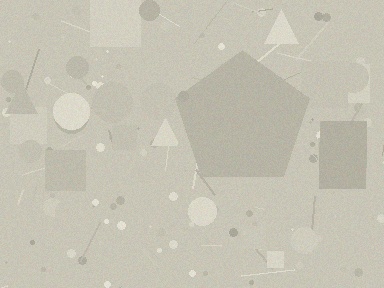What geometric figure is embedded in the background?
A pentagon is embedded in the background.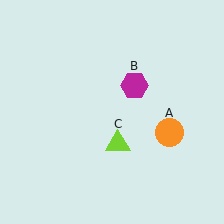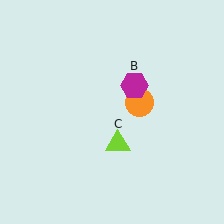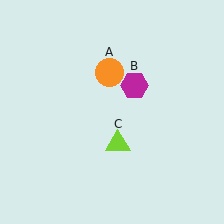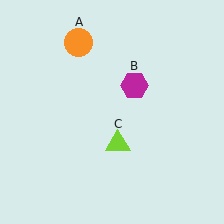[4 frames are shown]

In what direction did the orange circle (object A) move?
The orange circle (object A) moved up and to the left.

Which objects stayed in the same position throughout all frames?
Magenta hexagon (object B) and lime triangle (object C) remained stationary.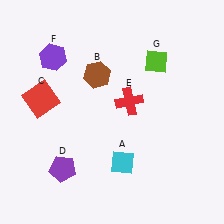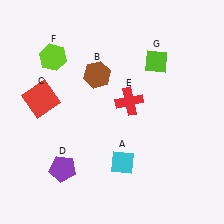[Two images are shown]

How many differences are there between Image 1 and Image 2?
There is 1 difference between the two images.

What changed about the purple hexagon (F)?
In Image 1, F is purple. In Image 2, it changed to lime.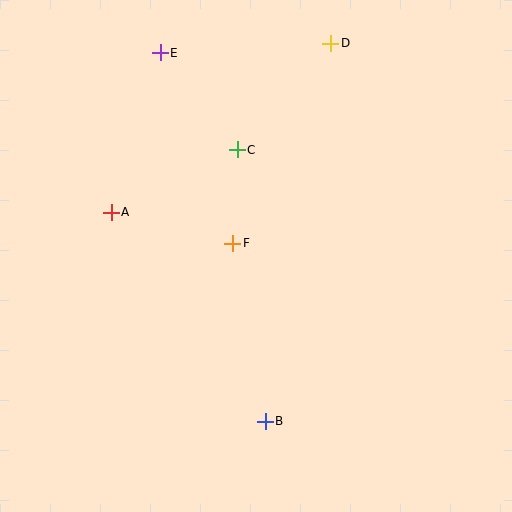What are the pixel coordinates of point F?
Point F is at (233, 243).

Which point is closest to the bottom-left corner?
Point B is closest to the bottom-left corner.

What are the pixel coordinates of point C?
Point C is at (237, 150).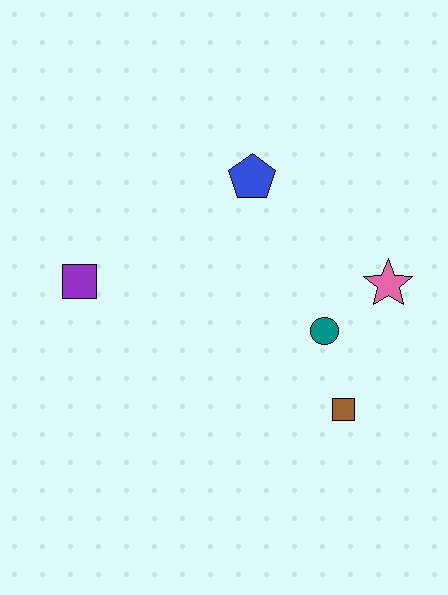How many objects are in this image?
There are 5 objects.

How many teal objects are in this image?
There is 1 teal object.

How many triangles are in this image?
There are no triangles.